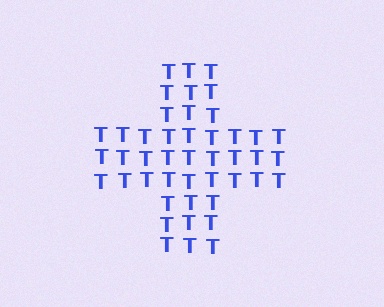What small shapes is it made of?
It is made of small letter T's.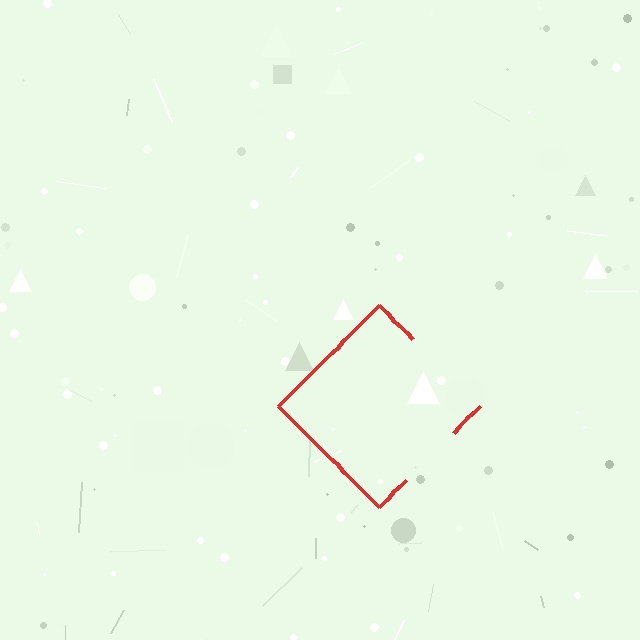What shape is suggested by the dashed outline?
The dashed outline suggests a diamond.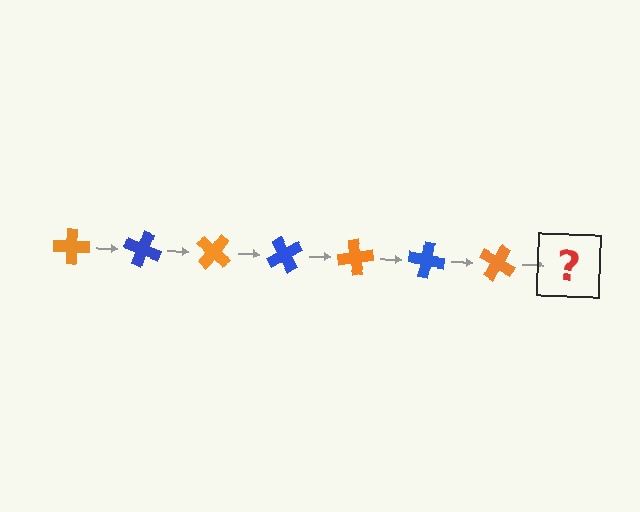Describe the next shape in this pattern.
It should be a blue cross, rotated 140 degrees from the start.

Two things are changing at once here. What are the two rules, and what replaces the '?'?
The two rules are that it rotates 20 degrees each step and the color cycles through orange and blue. The '?' should be a blue cross, rotated 140 degrees from the start.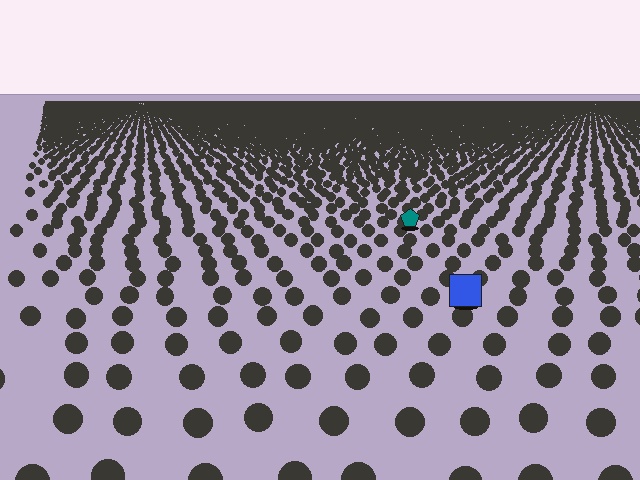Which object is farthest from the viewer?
The teal pentagon is farthest from the viewer. It appears smaller and the ground texture around it is denser.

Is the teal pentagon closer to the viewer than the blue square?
No. The blue square is closer — you can tell from the texture gradient: the ground texture is coarser near it.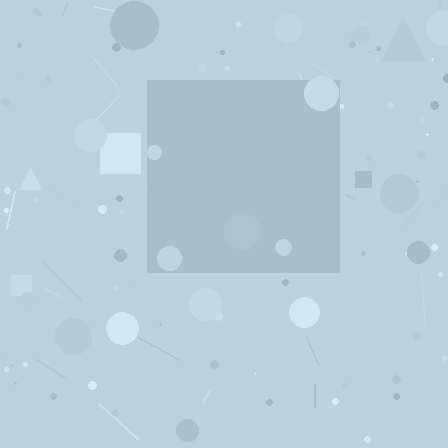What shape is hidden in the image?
A square is hidden in the image.